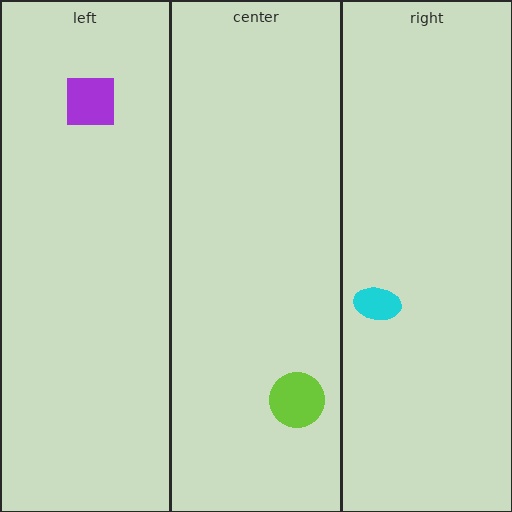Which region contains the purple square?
The left region.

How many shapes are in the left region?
1.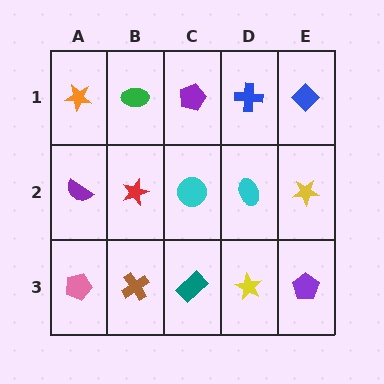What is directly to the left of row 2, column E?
A cyan ellipse.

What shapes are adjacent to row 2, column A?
An orange star (row 1, column A), a pink pentagon (row 3, column A), a red star (row 2, column B).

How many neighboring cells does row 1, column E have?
2.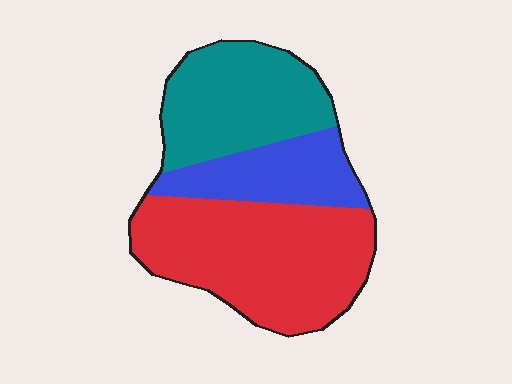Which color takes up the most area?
Red, at roughly 50%.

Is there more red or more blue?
Red.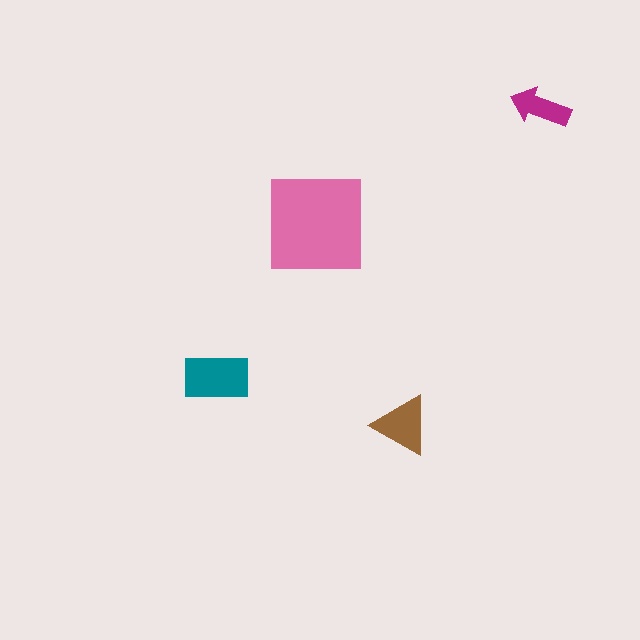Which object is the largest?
The pink square.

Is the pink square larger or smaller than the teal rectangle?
Larger.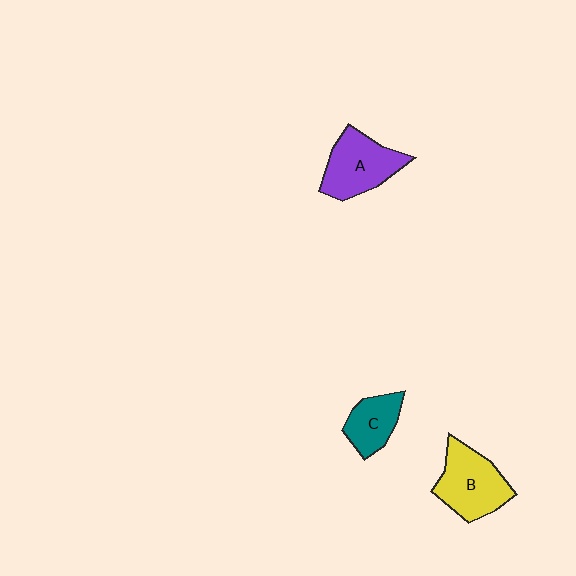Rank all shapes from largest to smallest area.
From largest to smallest: B (yellow), A (purple), C (teal).